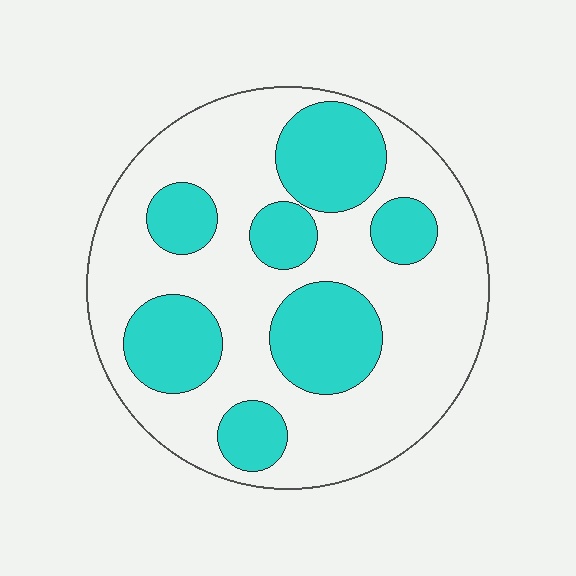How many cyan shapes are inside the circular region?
7.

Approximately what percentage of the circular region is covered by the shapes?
Approximately 35%.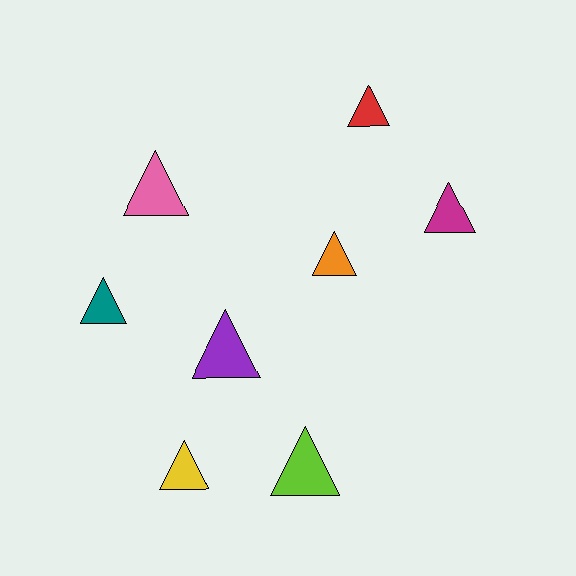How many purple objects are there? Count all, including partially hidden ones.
There is 1 purple object.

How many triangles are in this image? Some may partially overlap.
There are 8 triangles.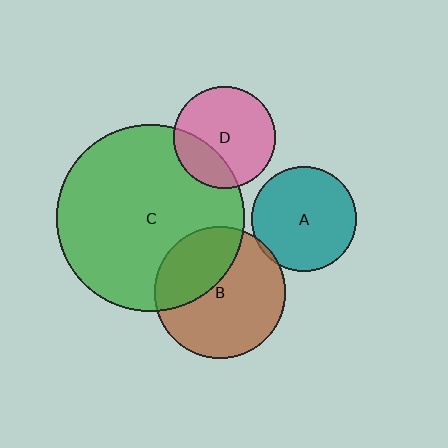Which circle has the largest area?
Circle C (green).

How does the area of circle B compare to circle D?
Approximately 1.7 times.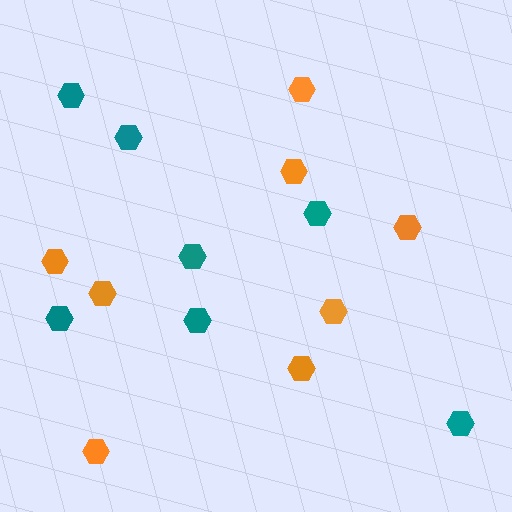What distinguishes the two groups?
There are 2 groups: one group of teal hexagons (7) and one group of orange hexagons (8).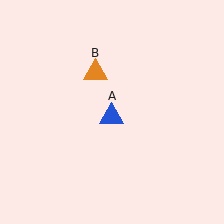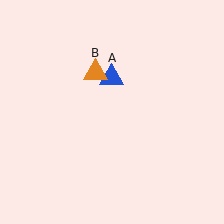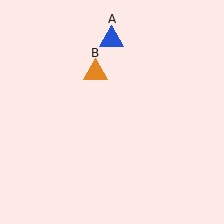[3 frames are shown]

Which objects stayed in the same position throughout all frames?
Orange triangle (object B) remained stationary.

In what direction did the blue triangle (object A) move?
The blue triangle (object A) moved up.